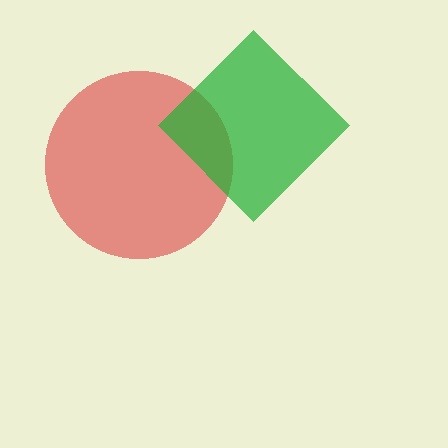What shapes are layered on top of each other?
The layered shapes are: a red circle, a green diamond.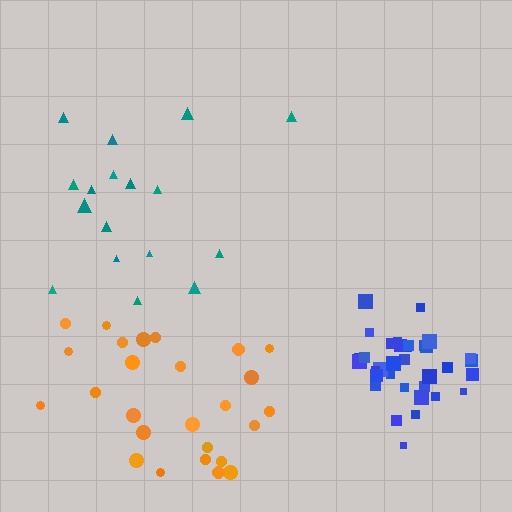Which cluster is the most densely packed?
Blue.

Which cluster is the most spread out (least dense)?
Teal.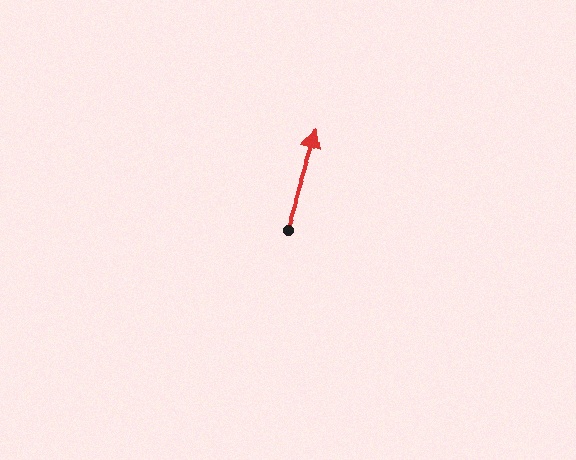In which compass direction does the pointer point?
North.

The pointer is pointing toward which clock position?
Roughly 1 o'clock.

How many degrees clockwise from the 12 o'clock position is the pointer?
Approximately 18 degrees.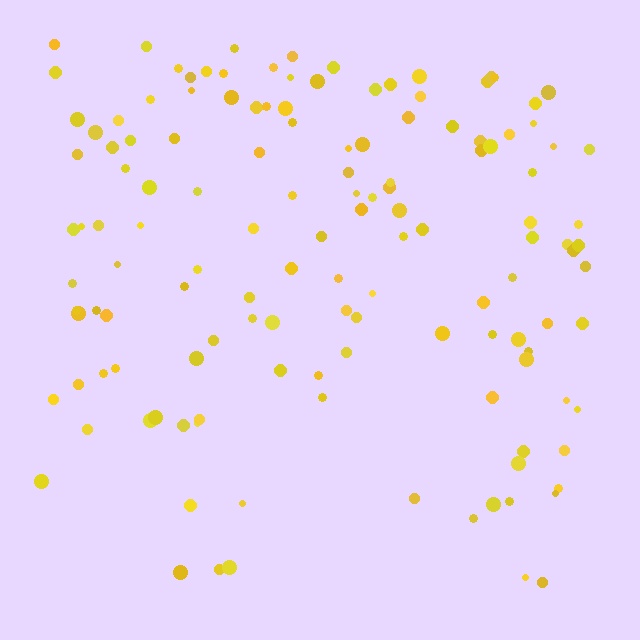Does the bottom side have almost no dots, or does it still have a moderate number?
Still a moderate number, just noticeably fewer than the top.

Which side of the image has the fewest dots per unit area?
The bottom.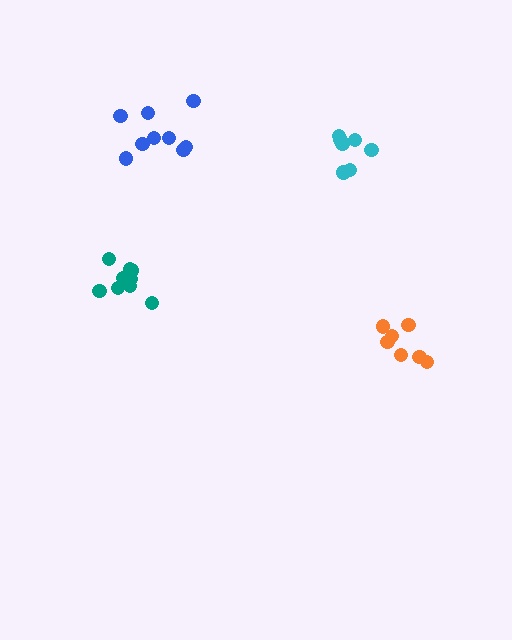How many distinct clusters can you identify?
There are 4 distinct clusters.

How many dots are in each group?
Group 1: 9 dots, Group 2: 7 dots, Group 3: 7 dots, Group 4: 11 dots (34 total).